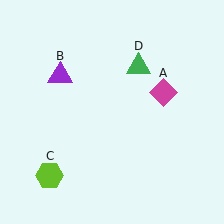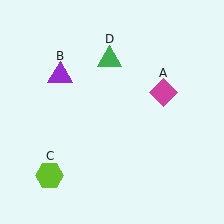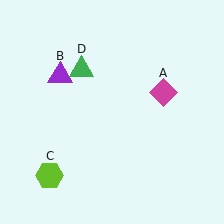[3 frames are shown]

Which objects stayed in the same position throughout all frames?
Magenta diamond (object A) and purple triangle (object B) and lime hexagon (object C) remained stationary.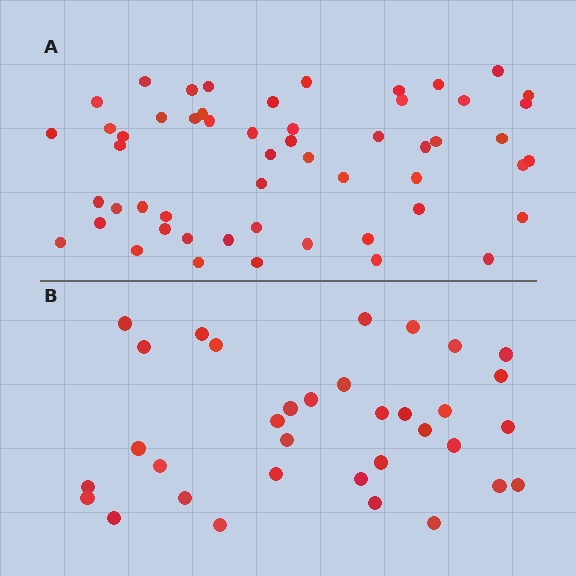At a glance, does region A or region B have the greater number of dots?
Region A (the top region) has more dots.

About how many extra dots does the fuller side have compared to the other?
Region A has approximately 20 more dots than region B.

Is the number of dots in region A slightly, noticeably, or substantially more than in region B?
Region A has substantially more. The ratio is roughly 1.6 to 1.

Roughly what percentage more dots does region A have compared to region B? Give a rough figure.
About 60% more.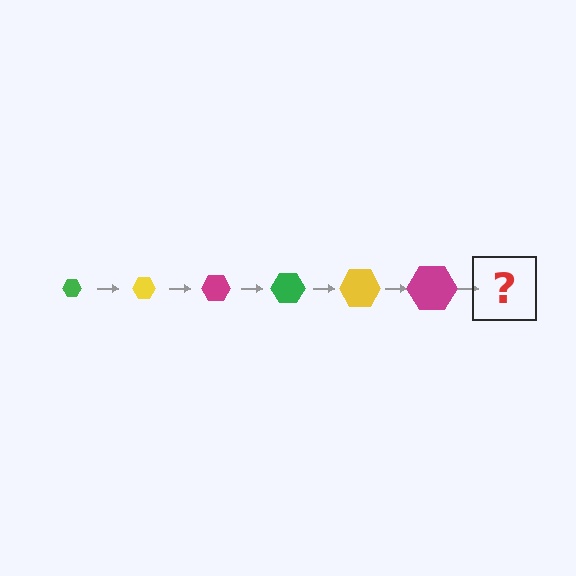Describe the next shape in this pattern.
It should be a green hexagon, larger than the previous one.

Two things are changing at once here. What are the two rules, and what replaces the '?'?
The two rules are that the hexagon grows larger each step and the color cycles through green, yellow, and magenta. The '?' should be a green hexagon, larger than the previous one.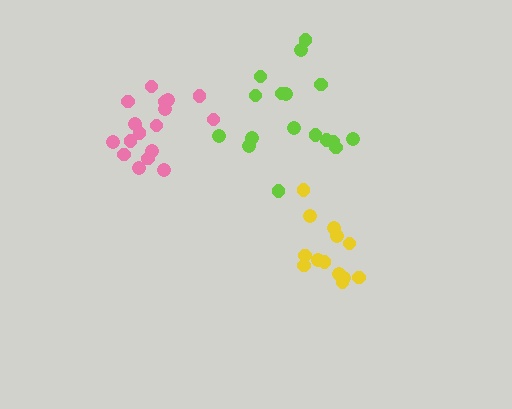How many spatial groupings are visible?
There are 3 spatial groupings.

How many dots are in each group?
Group 1: 17 dots, Group 2: 17 dots, Group 3: 13 dots (47 total).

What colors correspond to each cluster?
The clusters are colored: lime, pink, yellow.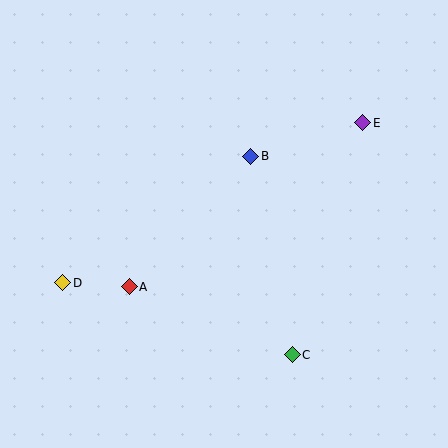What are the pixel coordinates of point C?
Point C is at (292, 355).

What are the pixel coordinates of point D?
Point D is at (63, 283).